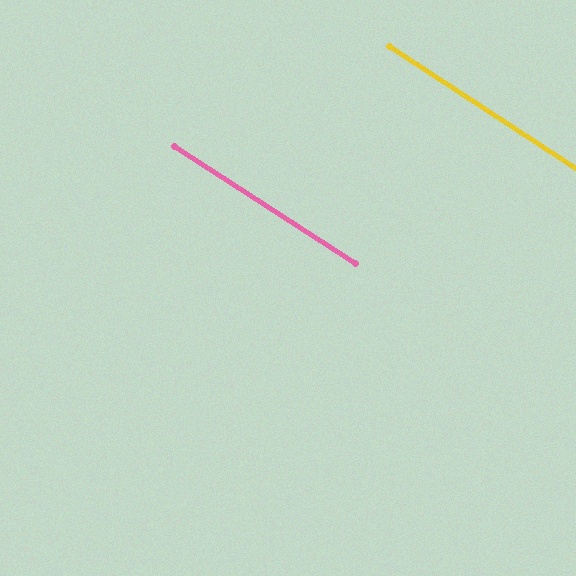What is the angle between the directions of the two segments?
Approximately 0 degrees.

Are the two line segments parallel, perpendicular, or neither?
Parallel — their directions differ by only 0.4°.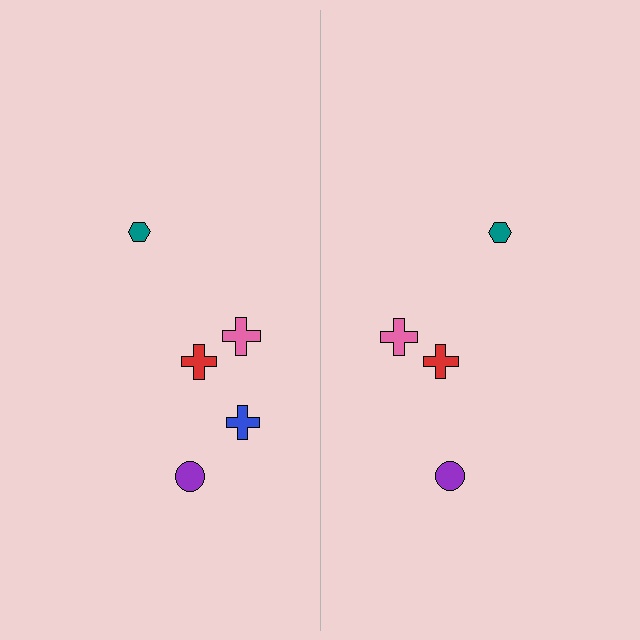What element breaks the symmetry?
A blue cross is missing from the right side.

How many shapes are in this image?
There are 9 shapes in this image.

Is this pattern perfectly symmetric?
No, the pattern is not perfectly symmetric. A blue cross is missing from the right side.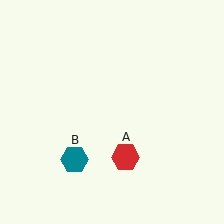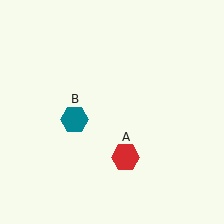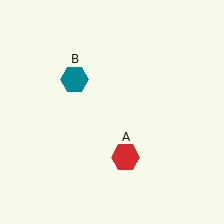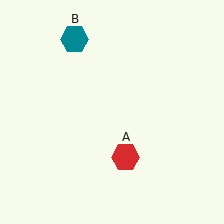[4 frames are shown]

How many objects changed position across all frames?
1 object changed position: teal hexagon (object B).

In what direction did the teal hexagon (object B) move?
The teal hexagon (object B) moved up.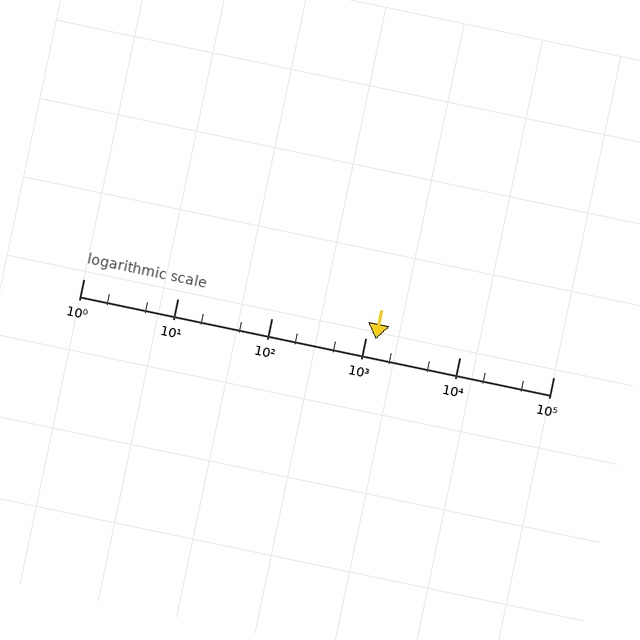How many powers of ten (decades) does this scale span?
The scale spans 5 decades, from 1 to 100000.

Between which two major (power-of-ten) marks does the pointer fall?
The pointer is between 1000 and 10000.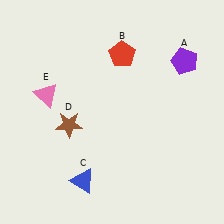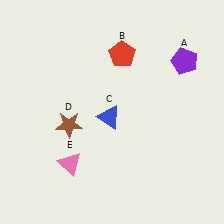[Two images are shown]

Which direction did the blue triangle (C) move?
The blue triangle (C) moved up.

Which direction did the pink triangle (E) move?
The pink triangle (E) moved down.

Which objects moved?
The objects that moved are: the blue triangle (C), the pink triangle (E).